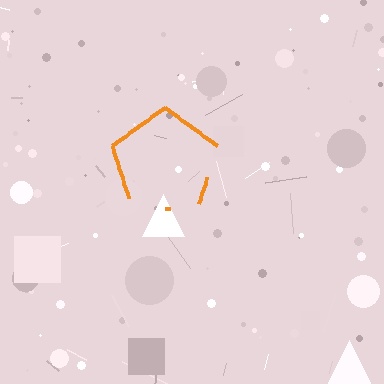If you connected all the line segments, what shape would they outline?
They would outline a pentagon.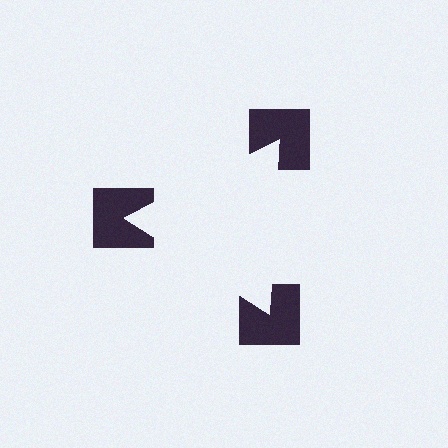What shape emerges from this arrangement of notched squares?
An illusory triangle — its edges are inferred from the aligned wedge cuts in the notched squares, not physically drawn.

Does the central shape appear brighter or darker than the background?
It typically appears slightly brighter than the background, even though no actual brightness change is drawn.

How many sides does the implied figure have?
3 sides.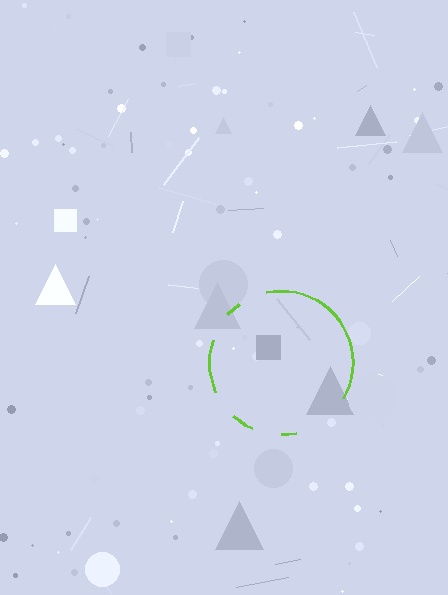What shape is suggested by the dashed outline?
The dashed outline suggests a circle.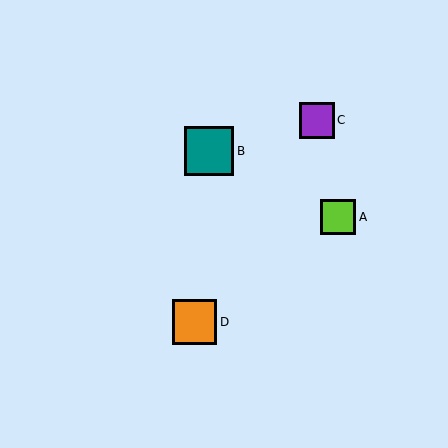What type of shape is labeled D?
Shape D is an orange square.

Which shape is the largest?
The teal square (labeled B) is the largest.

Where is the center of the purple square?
The center of the purple square is at (317, 120).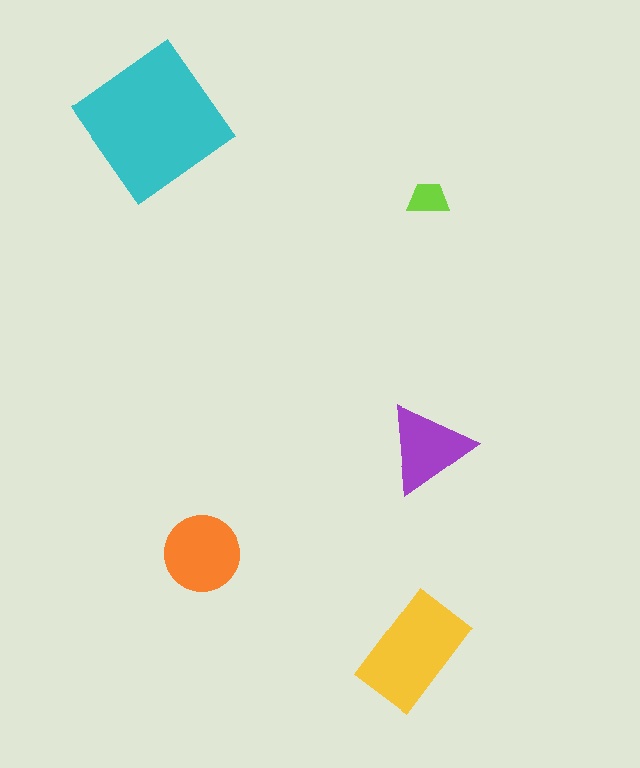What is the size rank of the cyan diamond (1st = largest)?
1st.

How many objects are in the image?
There are 5 objects in the image.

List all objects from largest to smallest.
The cyan diamond, the yellow rectangle, the orange circle, the purple triangle, the lime trapezoid.